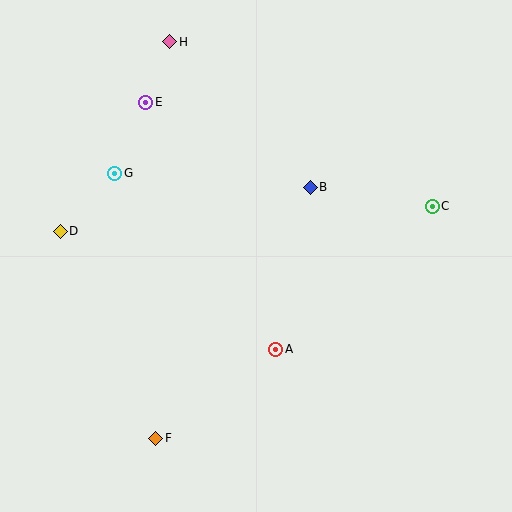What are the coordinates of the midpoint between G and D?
The midpoint between G and D is at (87, 202).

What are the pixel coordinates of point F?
Point F is at (156, 438).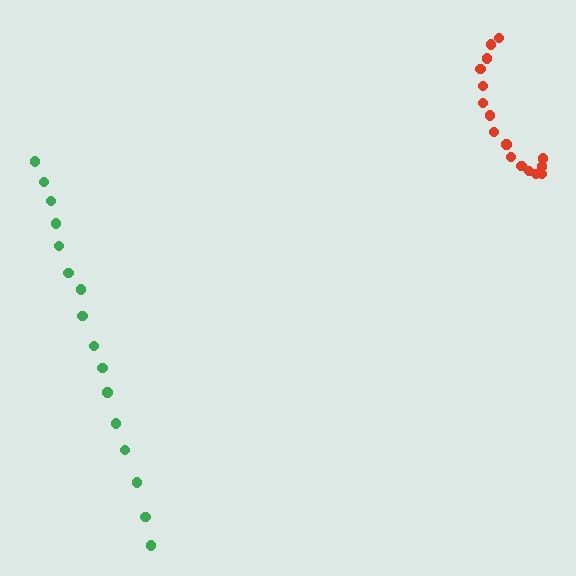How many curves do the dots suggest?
There are 2 distinct paths.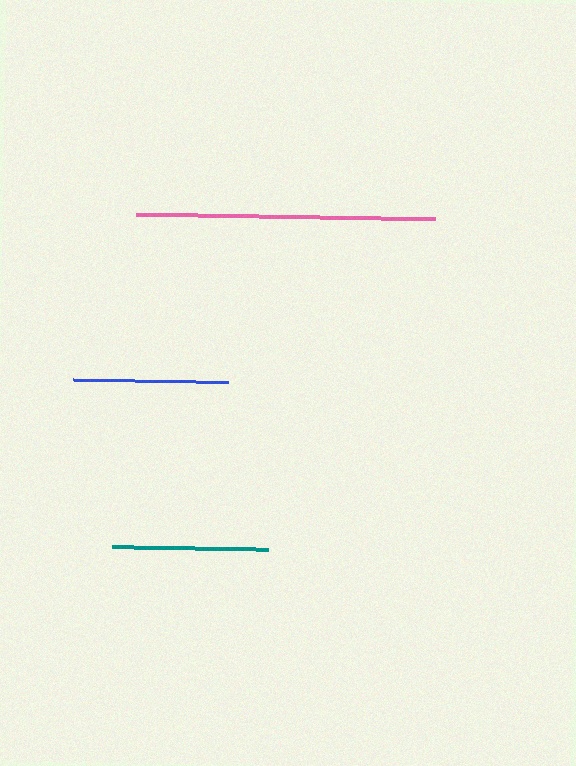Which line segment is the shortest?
The blue line is the shortest at approximately 155 pixels.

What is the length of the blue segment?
The blue segment is approximately 155 pixels long.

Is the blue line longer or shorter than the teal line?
The teal line is longer than the blue line.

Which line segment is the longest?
The pink line is the longest at approximately 299 pixels.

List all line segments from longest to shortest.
From longest to shortest: pink, teal, blue.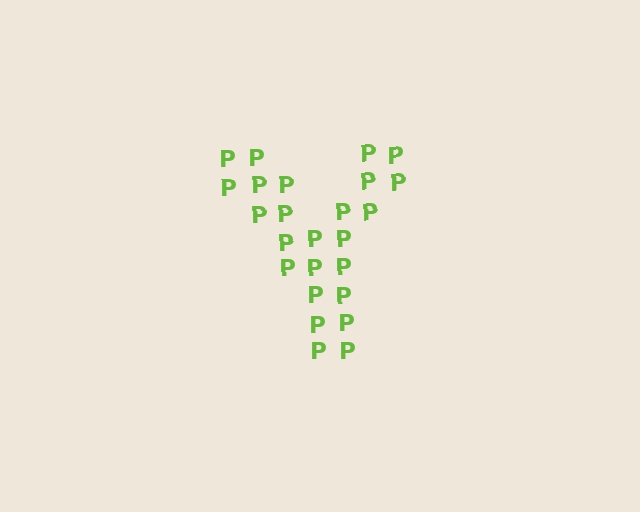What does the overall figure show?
The overall figure shows the letter Y.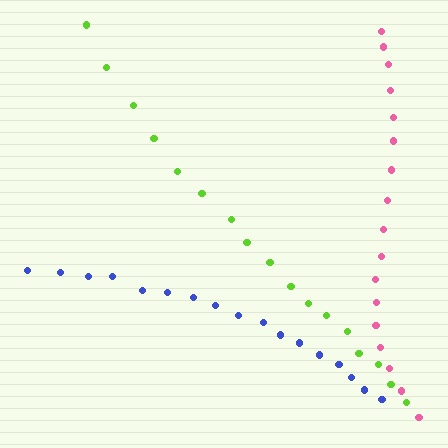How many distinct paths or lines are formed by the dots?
There are 3 distinct paths.